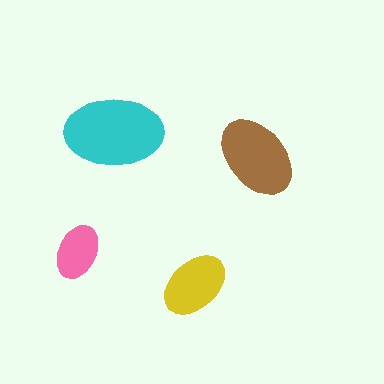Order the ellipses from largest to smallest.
the cyan one, the brown one, the yellow one, the pink one.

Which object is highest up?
The cyan ellipse is topmost.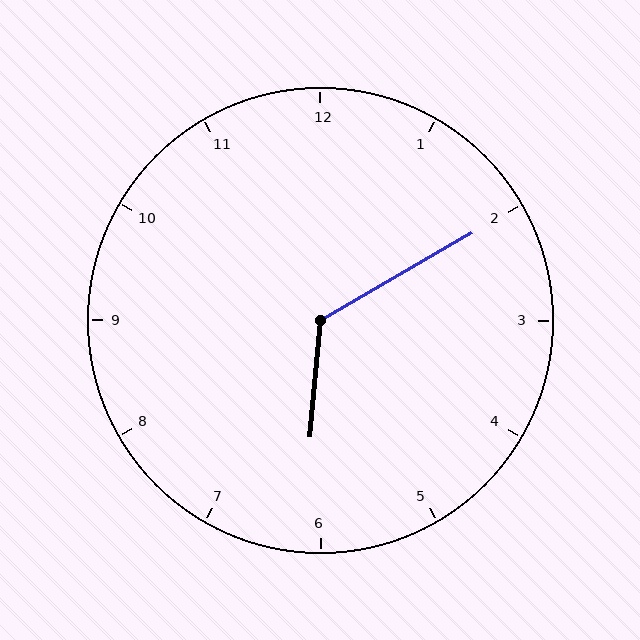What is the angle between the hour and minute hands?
Approximately 125 degrees.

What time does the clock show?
6:10.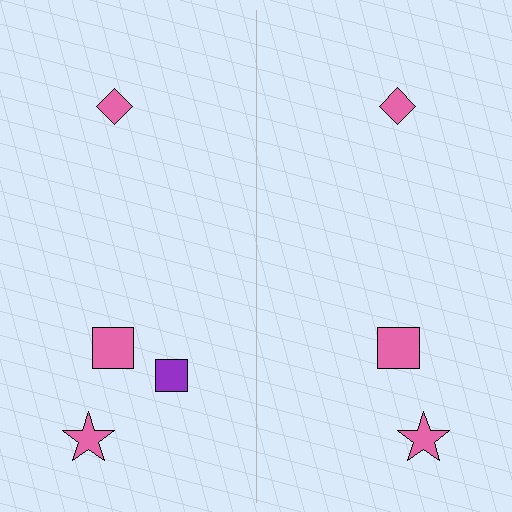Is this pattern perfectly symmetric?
No, the pattern is not perfectly symmetric. A purple square is missing from the right side.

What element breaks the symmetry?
A purple square is missing from the right side.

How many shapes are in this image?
There are 7 shapes in this image.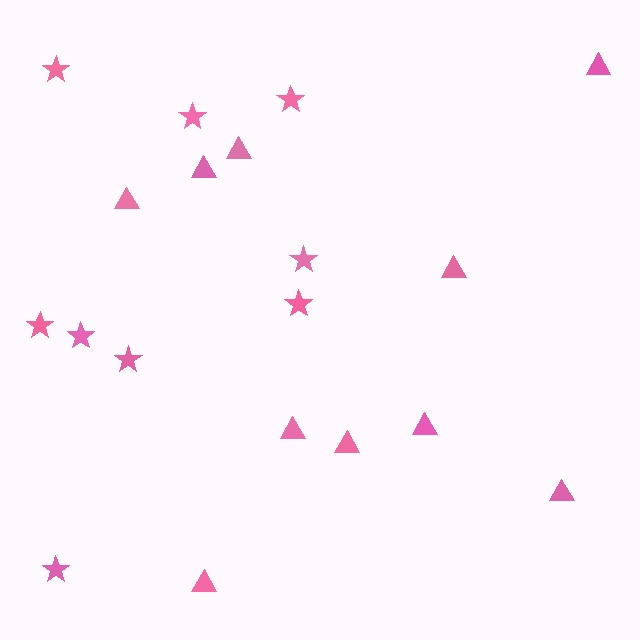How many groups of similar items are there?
There are 2 groups: one group of triangles (10) and one group of stars (9).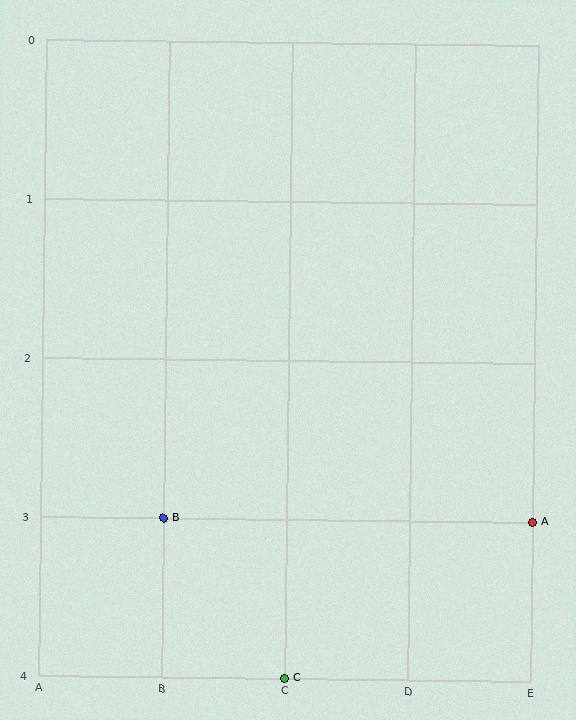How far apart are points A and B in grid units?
Points A and B are 3 columns apart.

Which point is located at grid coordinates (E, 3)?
Point A is at (E, 3).